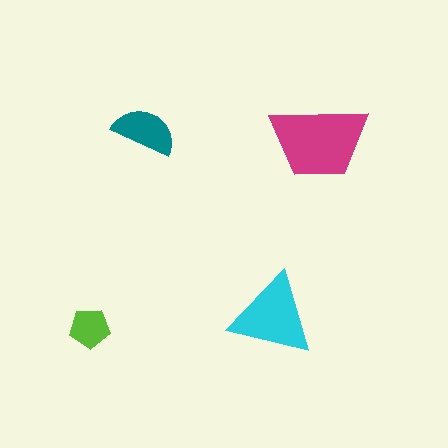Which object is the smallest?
The lime pentagon.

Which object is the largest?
The magenta trapezoid.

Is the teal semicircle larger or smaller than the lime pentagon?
Larger.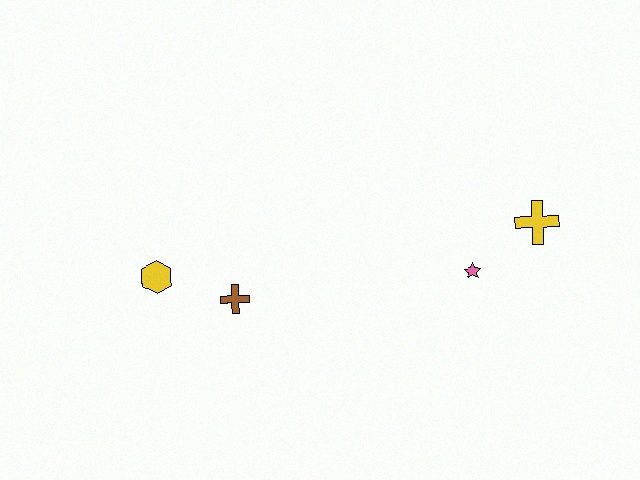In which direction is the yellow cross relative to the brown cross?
The yellow cross is to the right of the brown cross.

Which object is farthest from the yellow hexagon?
The yellow cross is farthest from the yellow hexagon.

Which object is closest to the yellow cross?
The pink star is closest to the yellow cross.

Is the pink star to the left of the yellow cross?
Yes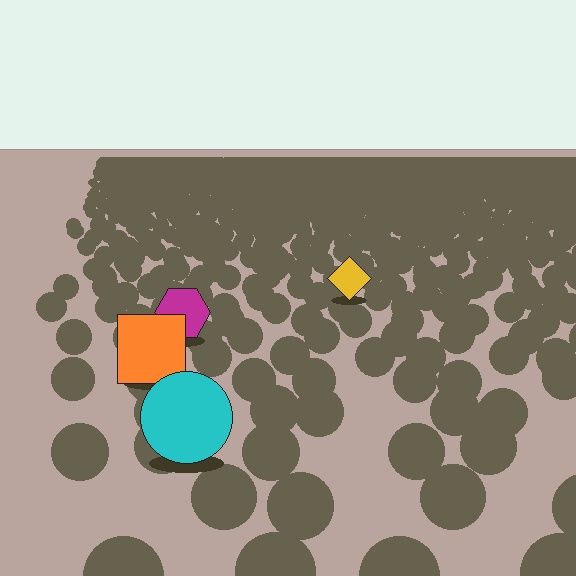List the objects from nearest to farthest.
From nearest to farthest: the cyan circle, the orange square, the magenta hexagon, the yellow diamond.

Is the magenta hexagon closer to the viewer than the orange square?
No. The orange square is closer — you can tell from the texture gradient: the ground texture is coarser near it.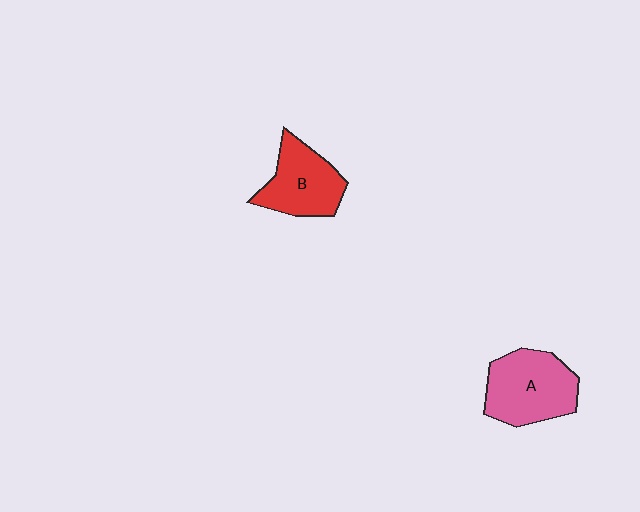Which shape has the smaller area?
Shape B (red).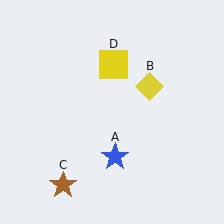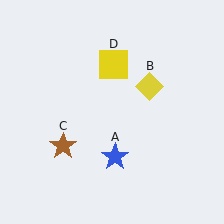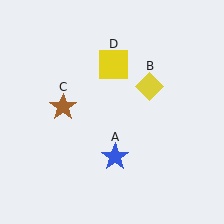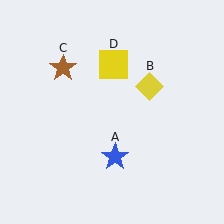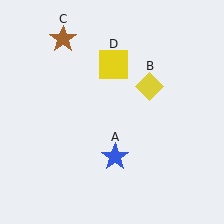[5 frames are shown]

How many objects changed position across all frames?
1 object changed position: brown star (object C).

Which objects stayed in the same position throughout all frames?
Blue star (object A) and yellow diamond (object B) and yellow square (object D) remained stationary.